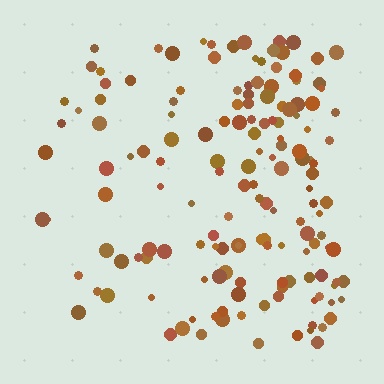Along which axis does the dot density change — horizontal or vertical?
Horizontal.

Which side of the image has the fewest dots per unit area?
The left.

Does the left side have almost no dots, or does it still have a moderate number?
Still a moderate number, just noticeably fewer than the right.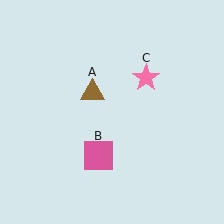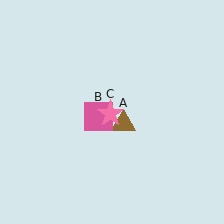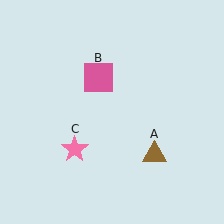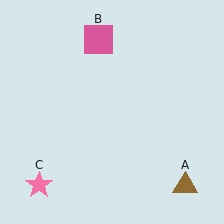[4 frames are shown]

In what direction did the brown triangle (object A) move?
The brown triangle (object A) moved down and to the right.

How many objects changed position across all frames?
3 objects changed position: brown triangle (object A), pink square (object B), pink star (object C).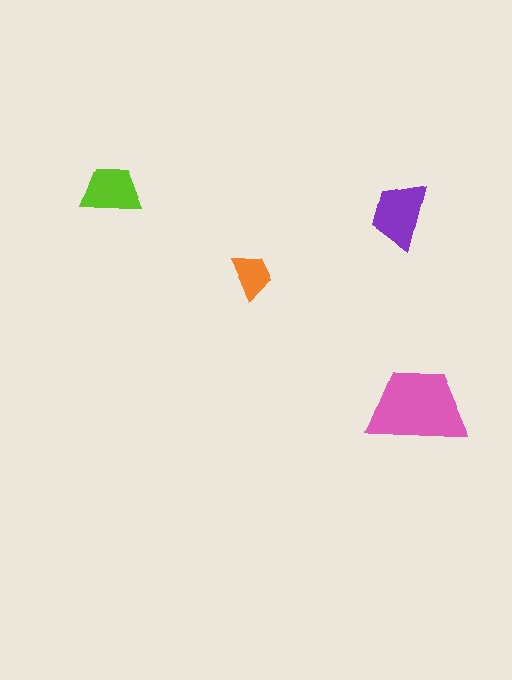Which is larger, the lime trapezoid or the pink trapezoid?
The pink one.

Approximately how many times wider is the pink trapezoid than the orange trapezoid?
About 2 times wider.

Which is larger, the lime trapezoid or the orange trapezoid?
The lime one.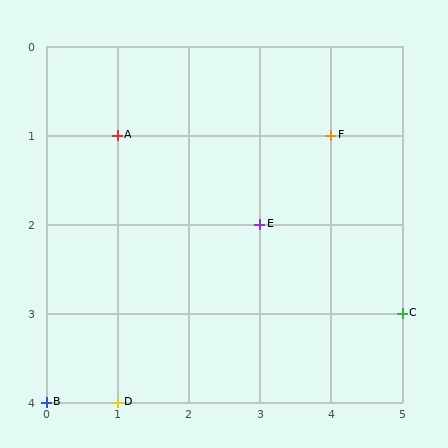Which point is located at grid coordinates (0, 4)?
Point B is at (0, 4).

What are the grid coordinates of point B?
Point B is at grid coordinates (0, 4).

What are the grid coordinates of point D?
Point D is at grid coordinates (1, 4).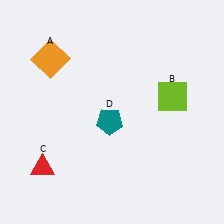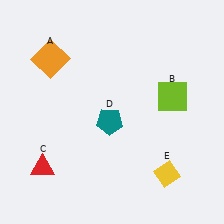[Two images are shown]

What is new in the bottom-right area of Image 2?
A yellow diamond (E) was added in the bottom-right area of Image 2.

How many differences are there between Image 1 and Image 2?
There is 1 difference between the two images.